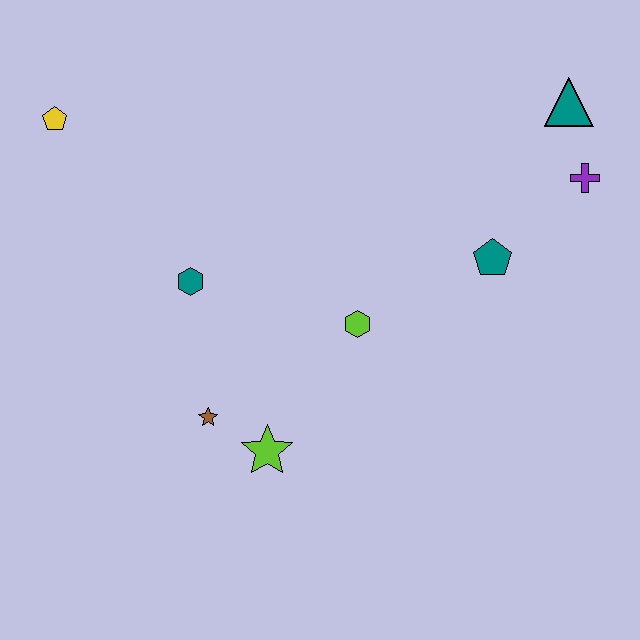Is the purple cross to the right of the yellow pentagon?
Yes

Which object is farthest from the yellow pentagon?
The purple cross is farthest from the yellow pentagon.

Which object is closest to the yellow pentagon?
The teal hexagon is closest to the yellow pentagon.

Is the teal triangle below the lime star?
No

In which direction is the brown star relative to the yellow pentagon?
The brown star is below the yellow pentagon.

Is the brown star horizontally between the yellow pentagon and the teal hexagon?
No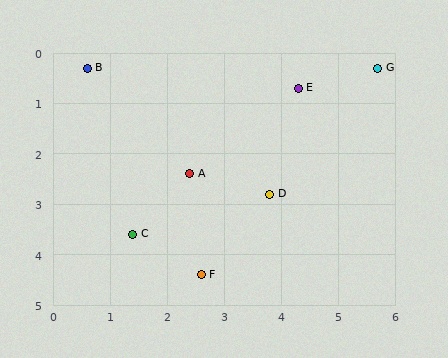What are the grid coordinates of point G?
Point G is at approximately (5.7, 0.3).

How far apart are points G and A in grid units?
Points G and A are about 3.9 grid units apart.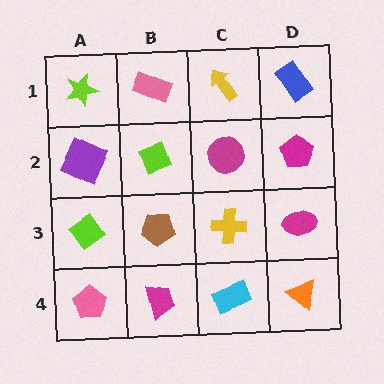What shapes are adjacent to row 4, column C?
A yellow cross (row 3, column C), a magenta trapezoid (row 4, column B), an orange triangle (row 4, column D).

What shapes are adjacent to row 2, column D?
A blue rectangle (row 1, column D), a magenta ellipse (row 3, column D), a magenta circle (row 2, column C).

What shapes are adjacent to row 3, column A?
A purple square (row 2, column A), a pink pentagon (row 4, column A), a brown pentagon (row 3, column B).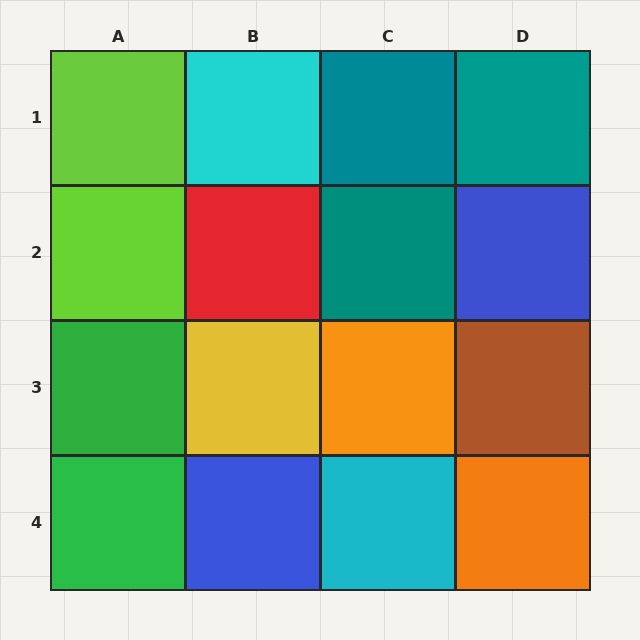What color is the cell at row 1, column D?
Teal.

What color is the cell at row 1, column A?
Lime.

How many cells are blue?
2 cells are blue.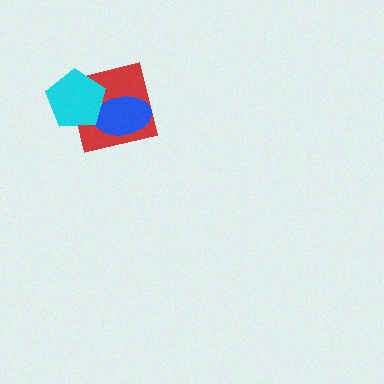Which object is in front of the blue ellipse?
The cyan pentagon is in front of the blue ellipse.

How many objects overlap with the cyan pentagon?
2 objects overlap with the cyan pentagon.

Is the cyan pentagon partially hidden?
No, no other shape covers it.